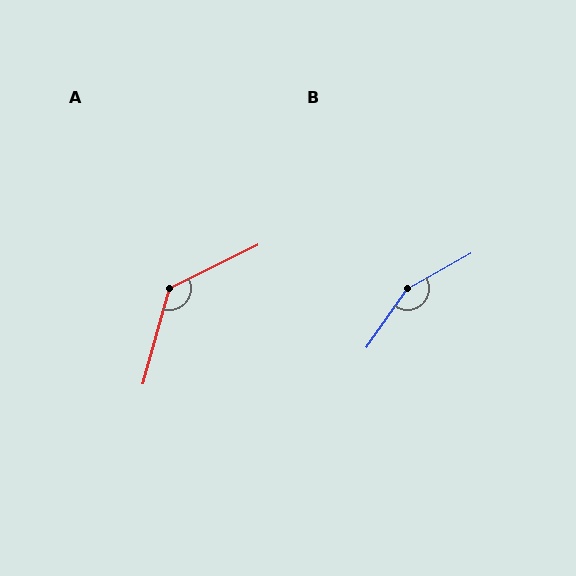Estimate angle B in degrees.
Approximately 155 degrees.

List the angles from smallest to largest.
A (132°), B (155°).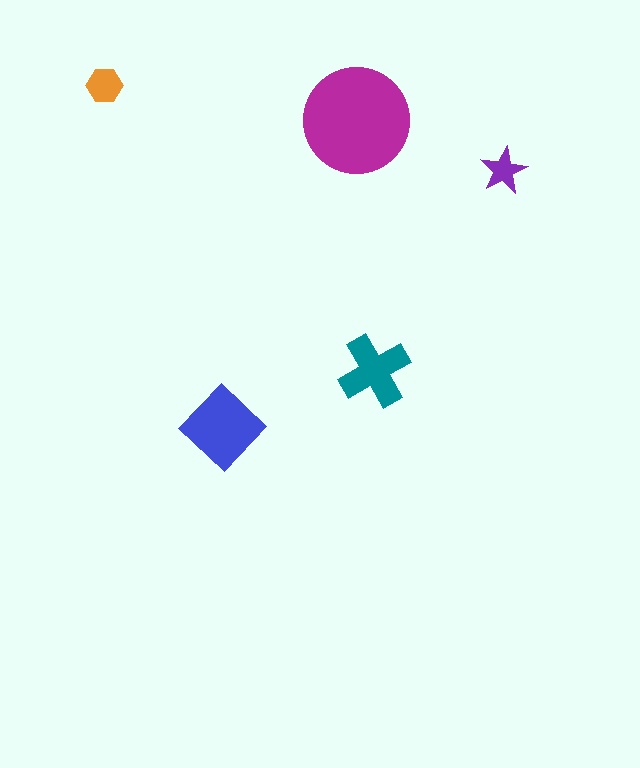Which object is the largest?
The magenta circle.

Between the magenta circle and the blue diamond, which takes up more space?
The magenta circle.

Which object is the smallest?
The purple star.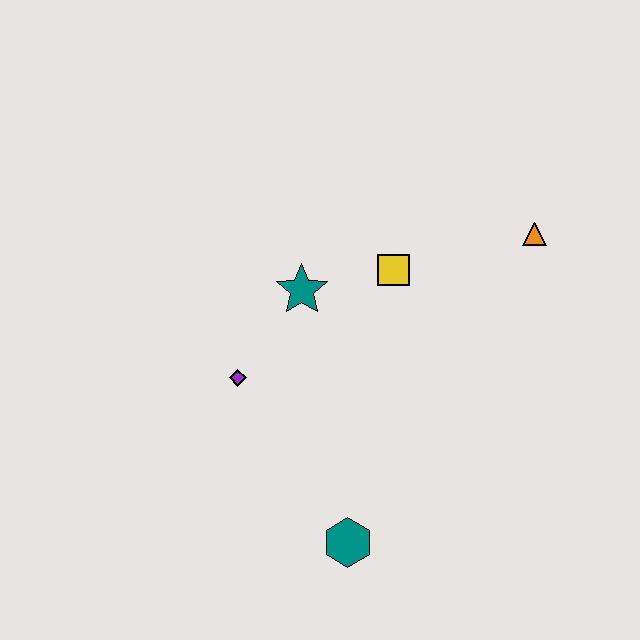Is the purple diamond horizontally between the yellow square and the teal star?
No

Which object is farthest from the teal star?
The teal hexagon is farthest from the teal star.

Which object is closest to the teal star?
The yellow square is closest to the teal star.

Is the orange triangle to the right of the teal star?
Yes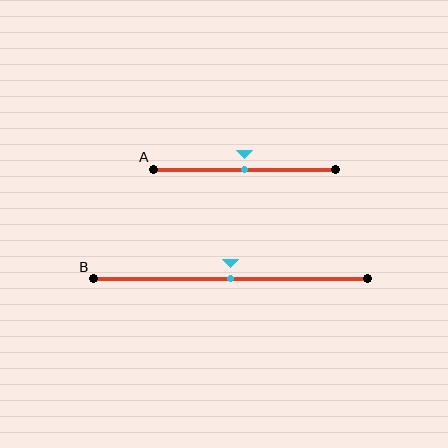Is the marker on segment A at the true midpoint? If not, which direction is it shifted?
Yes, the marker on segment A is at the true midpoint.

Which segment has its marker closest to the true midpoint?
Segment A has its marker closest to the true midpoint.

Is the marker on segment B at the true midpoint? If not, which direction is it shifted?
Yes, the marker on segment B is at the true midpoint.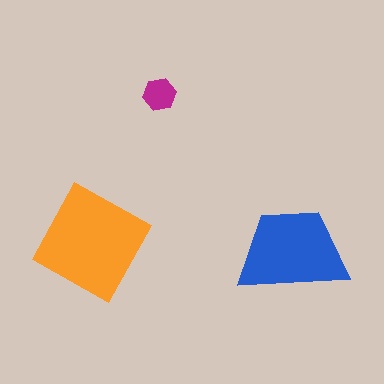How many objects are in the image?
There are 3 objects in the image.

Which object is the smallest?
The magenta hexagon.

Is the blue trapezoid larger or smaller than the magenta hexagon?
Larger.